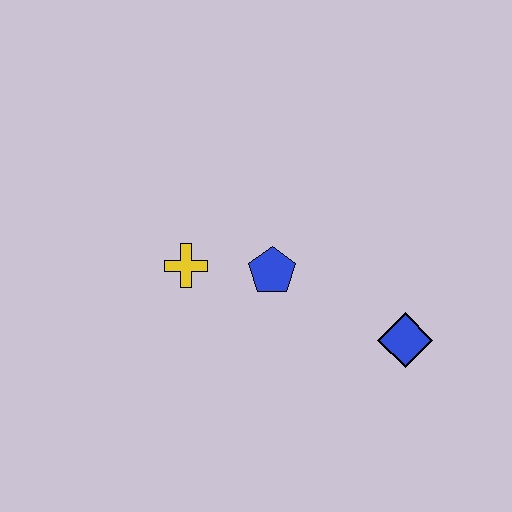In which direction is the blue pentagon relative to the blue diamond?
The blue pentagon is to the left of the blue diamond.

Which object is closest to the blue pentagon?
The yellow cross is closest to the blue pentagon.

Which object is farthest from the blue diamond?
The yellow cross is farthest from the blue diamond.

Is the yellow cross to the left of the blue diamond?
Yes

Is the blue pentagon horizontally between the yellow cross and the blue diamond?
Yes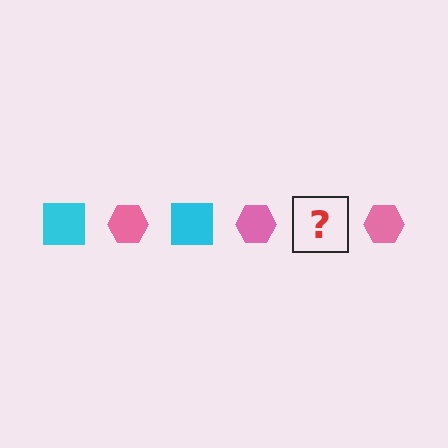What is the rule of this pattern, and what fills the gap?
The rule is that the pattern alternates between cyan square and pink hexagon. The gap should be filled with a cyan square.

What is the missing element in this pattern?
The missing element is a cyan square.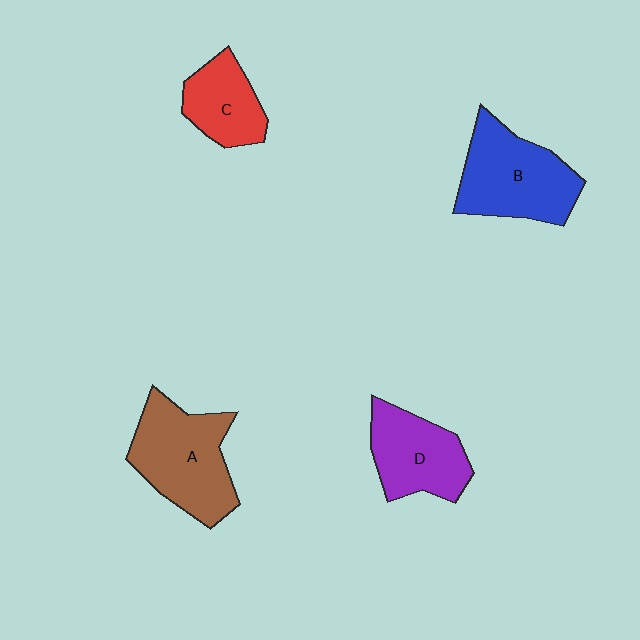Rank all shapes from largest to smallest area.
From largest to smallest: A (brown), B (blue), D (purple), C (red).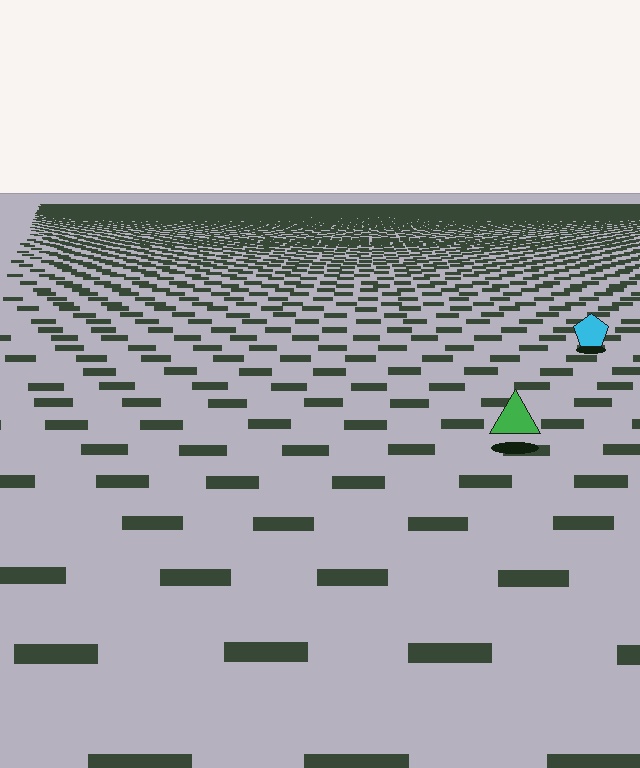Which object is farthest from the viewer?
The cyan pentagon is farthest from the viewer. It appears smaller and the ground texture around it is denser.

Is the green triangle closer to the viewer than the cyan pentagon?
Yes. The green triangle is closer — you can tell from the texture gradient: the ground texture is coarser near it.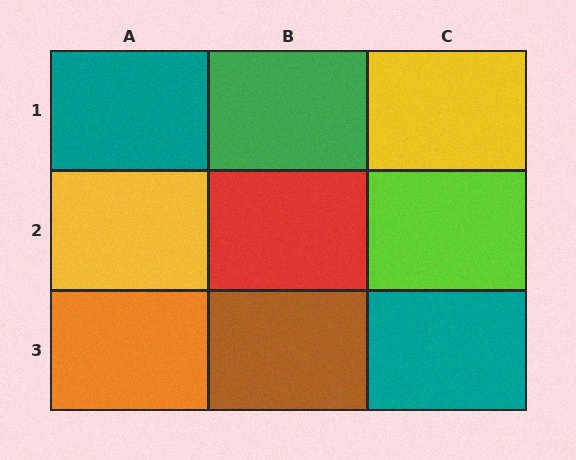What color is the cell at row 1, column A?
Teal.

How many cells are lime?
1 cell is lime.